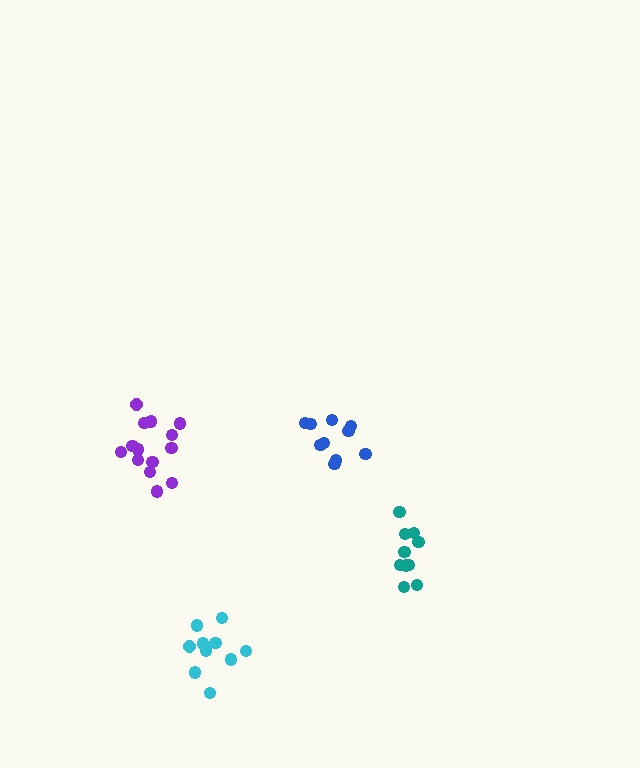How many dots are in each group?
Group 1: 10 dots, Group 2: 10 dots, Group 3: 11 dots, Group 4: 14 dots (45 total).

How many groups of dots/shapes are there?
There are 4 groups.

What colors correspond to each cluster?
The clusters are colored: teal, cyan, blue, purple.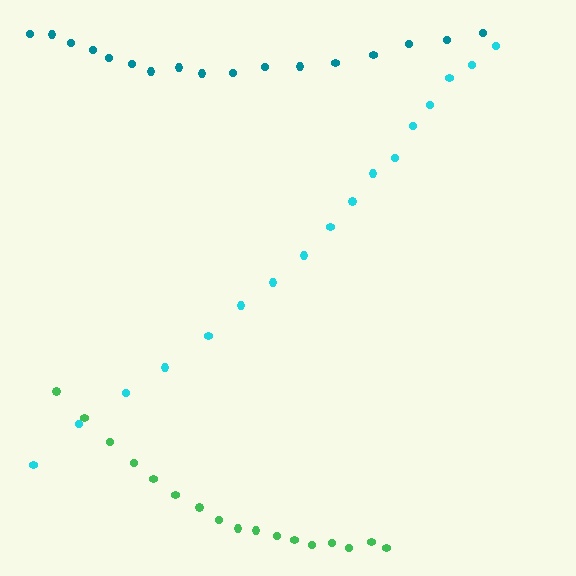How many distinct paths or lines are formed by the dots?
There are 3 distinct paths.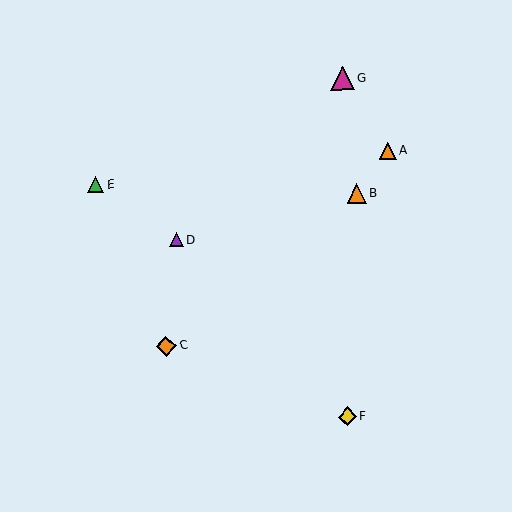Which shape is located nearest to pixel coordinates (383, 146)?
The orange triangle (labeled A) at (388, 151) is nearest to that location.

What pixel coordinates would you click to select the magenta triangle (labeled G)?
Click at (342, 78) to select the magenta triangle G.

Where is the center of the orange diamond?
The center of the orange diamond is at (166, 346).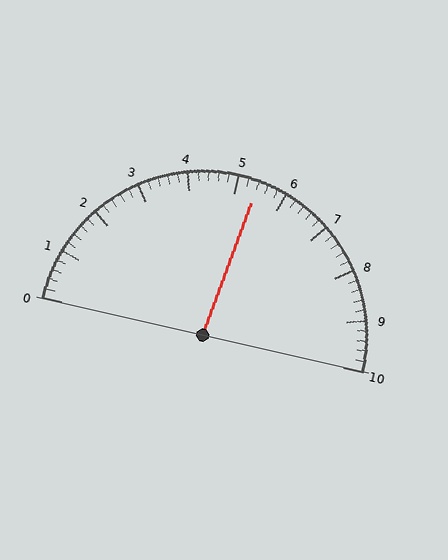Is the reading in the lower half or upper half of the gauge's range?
The reading is in the upper half of the range (0 to 10).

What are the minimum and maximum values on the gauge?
The gauge ranges from 0 to 10.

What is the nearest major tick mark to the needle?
The nearest major tick mark is 5.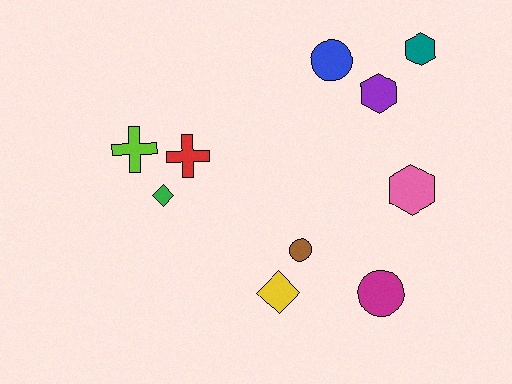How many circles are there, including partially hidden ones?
There are 3 circles.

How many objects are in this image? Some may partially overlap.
There are 10 objects.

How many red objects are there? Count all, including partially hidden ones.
There is 1 red object.